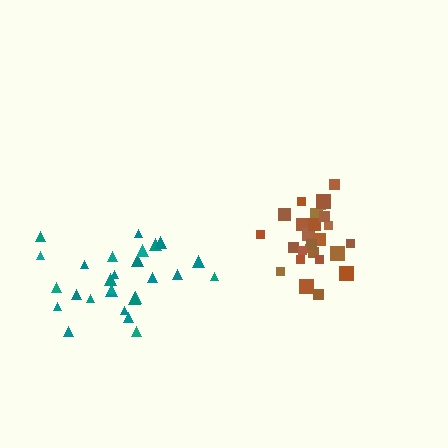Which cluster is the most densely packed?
Brown.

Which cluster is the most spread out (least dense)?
Teal.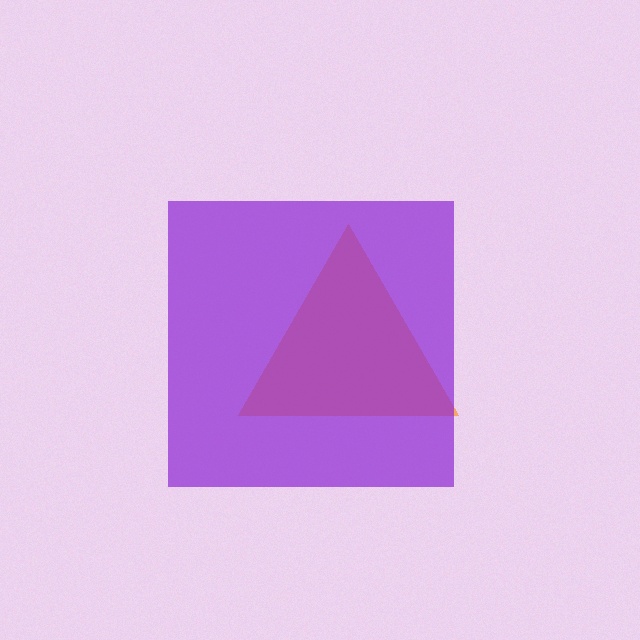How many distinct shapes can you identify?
There are 2 distinct shapes: an orange triangle, a purple square.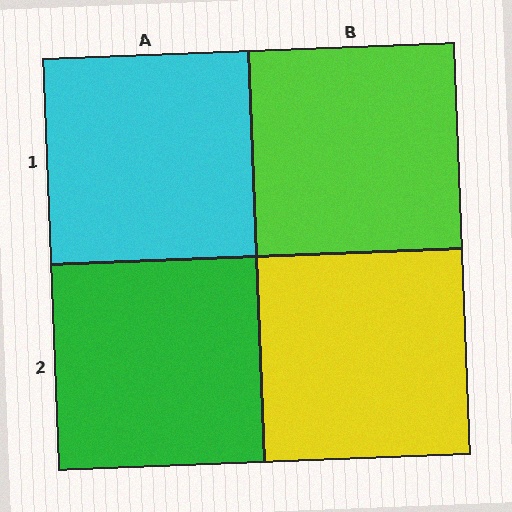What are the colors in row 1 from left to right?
Cyan, lime.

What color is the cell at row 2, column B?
Yellow.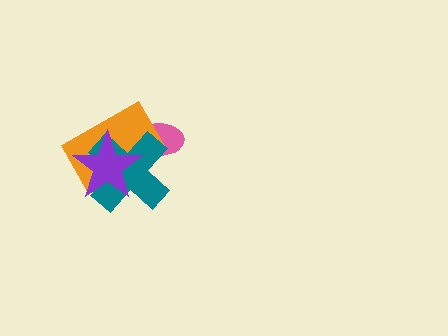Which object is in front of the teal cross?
The purple star is in front of the teal cross.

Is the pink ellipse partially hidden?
Yes, it is partially covered by another shape.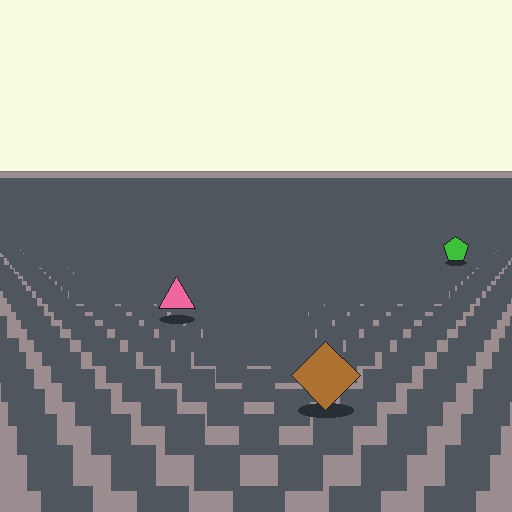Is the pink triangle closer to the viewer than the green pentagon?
Yes. The pink triangle is closer — you can tell from the texture gradient: the ground texture is coarser near it.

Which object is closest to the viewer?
The brown diamond is closest. The texture marks near it are larger and more spread out.